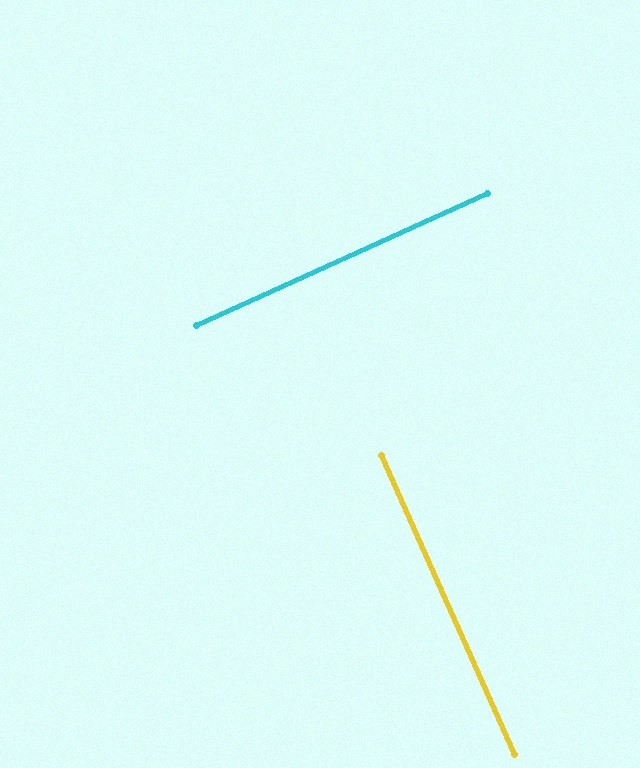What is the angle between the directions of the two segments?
Approximately 90 degrees.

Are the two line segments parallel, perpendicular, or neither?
Perpendicular — they meet at approximately 90°.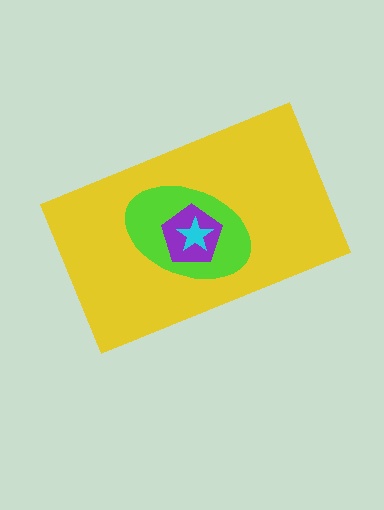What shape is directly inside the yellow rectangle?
The lime ellipse.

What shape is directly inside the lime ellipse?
The purple pentagon.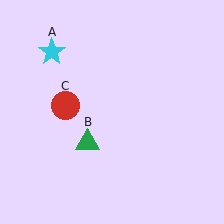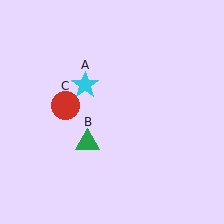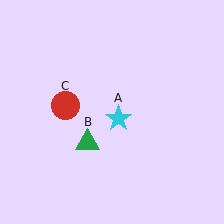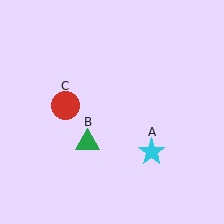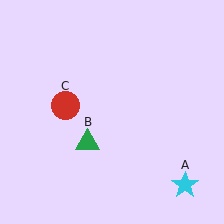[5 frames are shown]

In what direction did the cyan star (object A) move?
The cyan star (object A) moved down and to the right.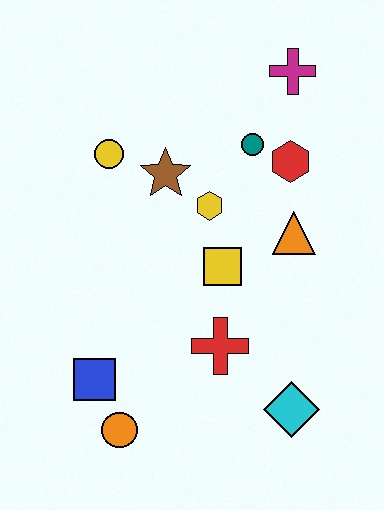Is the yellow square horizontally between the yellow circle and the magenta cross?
Yes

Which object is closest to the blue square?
The orange circle is closest to the blue square.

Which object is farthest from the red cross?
The magenta cross is farthest from the red cross.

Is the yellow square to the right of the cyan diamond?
No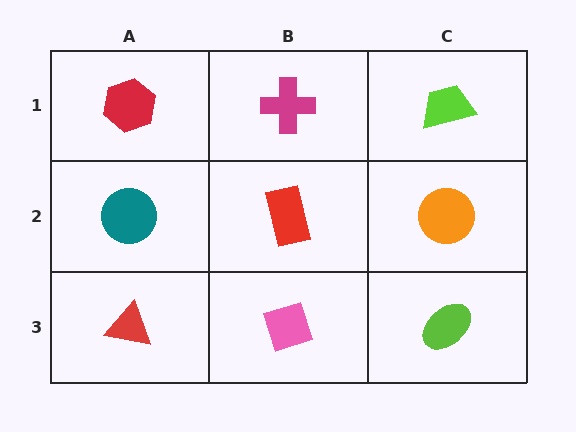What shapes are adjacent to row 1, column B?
A red rectangle (row 2, column B), a red hexagon (row 1, column A), a lime trapezoid (row 1, column C).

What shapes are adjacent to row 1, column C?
An orange circle (row 2, column C), a magenta cross (row 1, column B).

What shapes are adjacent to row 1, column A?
A teal circle (row 2, column A), a magenta cross (row 1, column B).